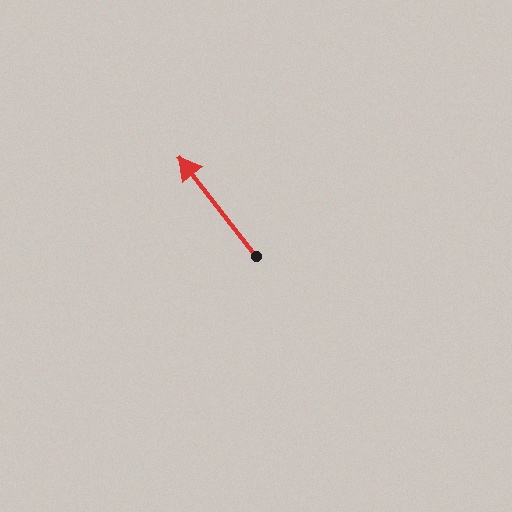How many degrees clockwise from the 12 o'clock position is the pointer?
Approximately 322 degrees.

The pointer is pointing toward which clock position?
Roughly 11 o'clock.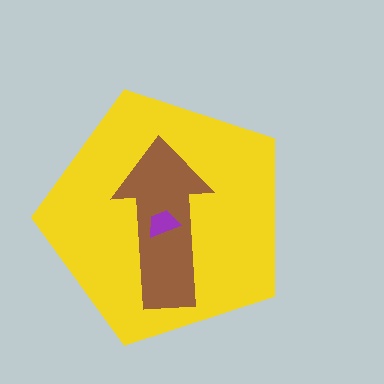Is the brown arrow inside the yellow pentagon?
Yes.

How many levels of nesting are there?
3.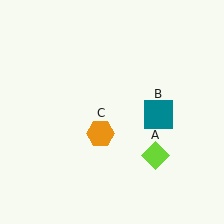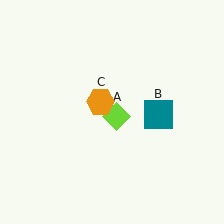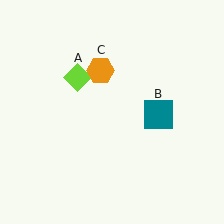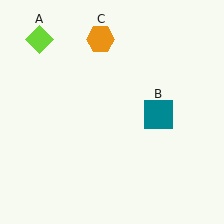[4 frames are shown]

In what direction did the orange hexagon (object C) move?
The orange hexagon (object C) moved up.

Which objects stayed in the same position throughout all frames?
Teal square (object B) remained stationary.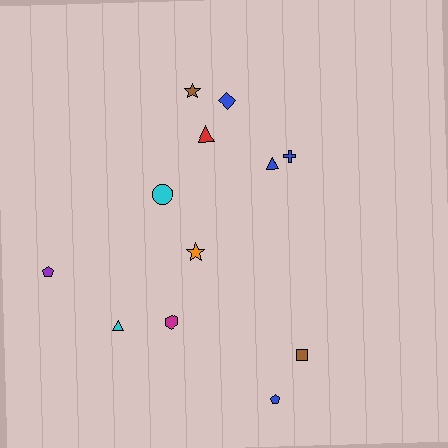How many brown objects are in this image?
There are 2 brown objects.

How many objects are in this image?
There are 12 objects.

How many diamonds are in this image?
There is 1 diamond.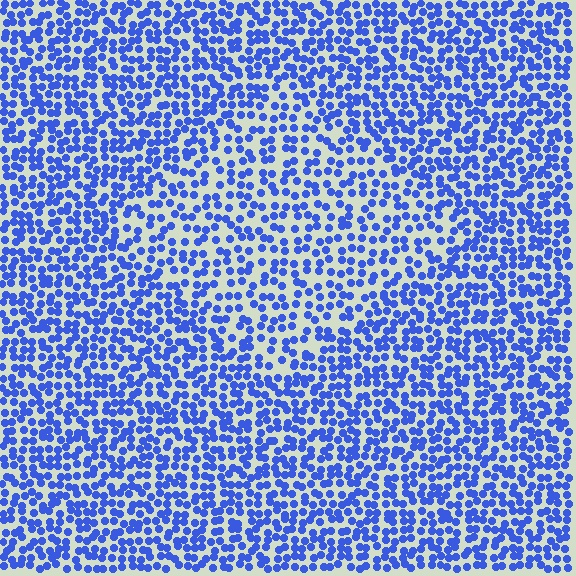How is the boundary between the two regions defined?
The boundary is defined by a change in element density (approximately 1.5x ratio). All elements are the same color, size, and shape.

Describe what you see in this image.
The image contains small blue elements arranged at two different densities. A diamond-shaped region is visible where the elements are less densely packed than the surrounding area.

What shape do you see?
I see a diamond.